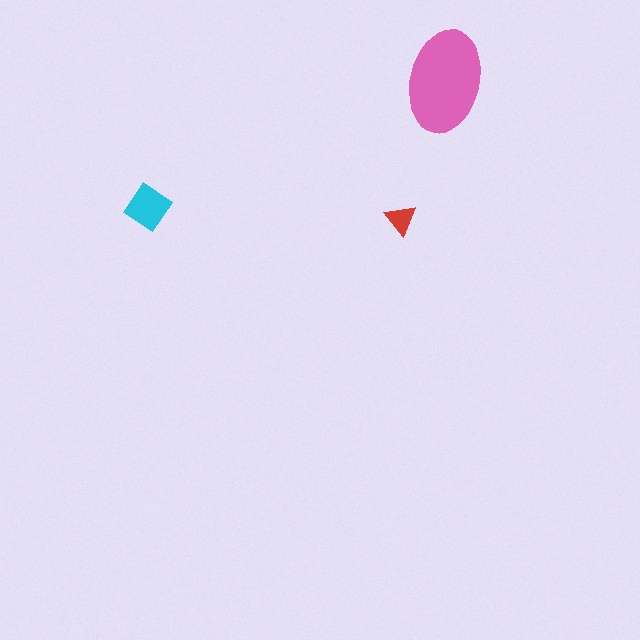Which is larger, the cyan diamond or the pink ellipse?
The pink ellipse.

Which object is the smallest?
The red triangle.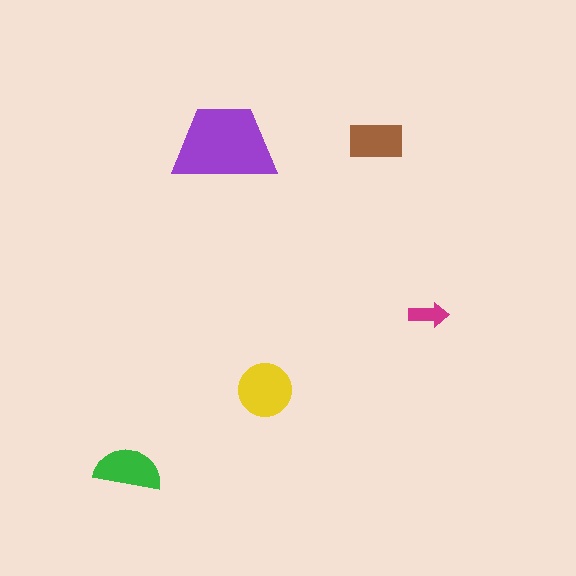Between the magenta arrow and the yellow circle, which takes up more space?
The yellow circle.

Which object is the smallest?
The magenta arrow.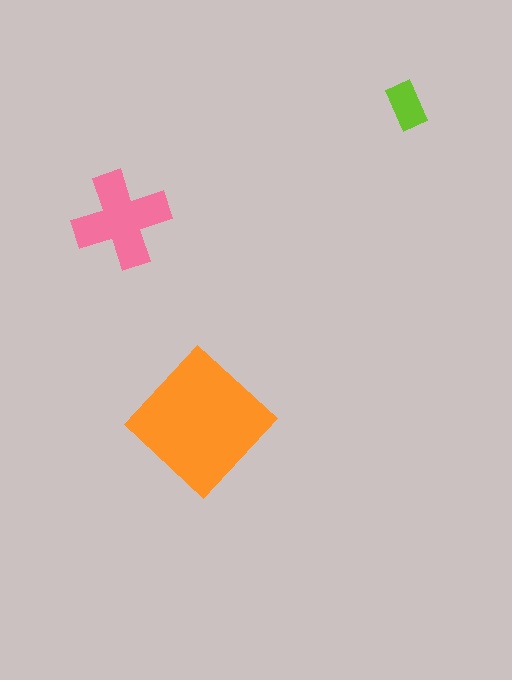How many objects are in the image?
There are 3 objects in the image.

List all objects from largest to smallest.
The orange diamond, the pink cross, the lime rectangle.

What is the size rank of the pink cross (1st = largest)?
2nd.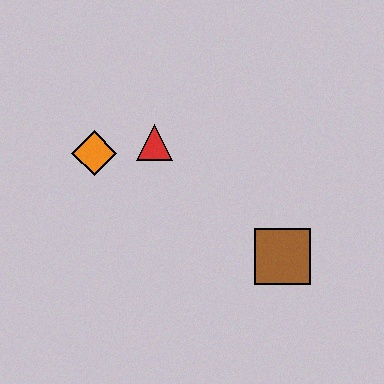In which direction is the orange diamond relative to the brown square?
The orange diamond is to the left of the brown square.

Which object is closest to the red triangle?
The orange diamond is closest to the red triangle.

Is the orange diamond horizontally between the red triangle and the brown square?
No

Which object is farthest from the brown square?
The orange diamond is farthest from the brown square.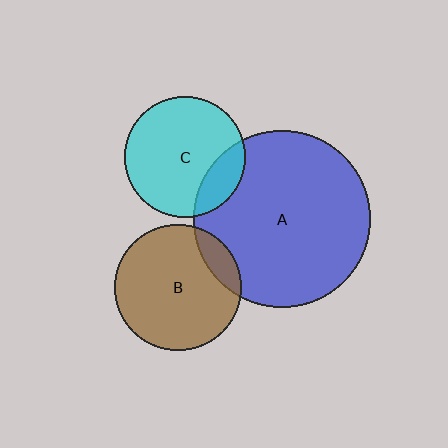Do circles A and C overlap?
Yes.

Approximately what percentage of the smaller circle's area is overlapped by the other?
Approximately 20%.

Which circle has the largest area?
Circle A (blue).